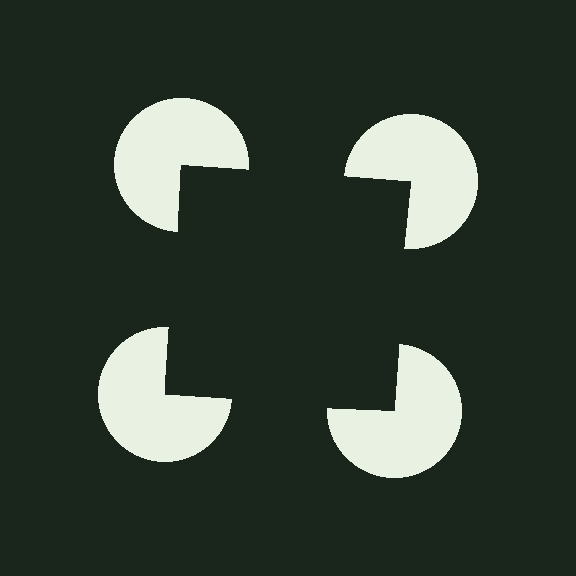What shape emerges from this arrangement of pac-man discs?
An illusory square — its edges are inferred from the aligned wedge cuts in the pac-man discs, not physically drawn.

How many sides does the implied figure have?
4 sides.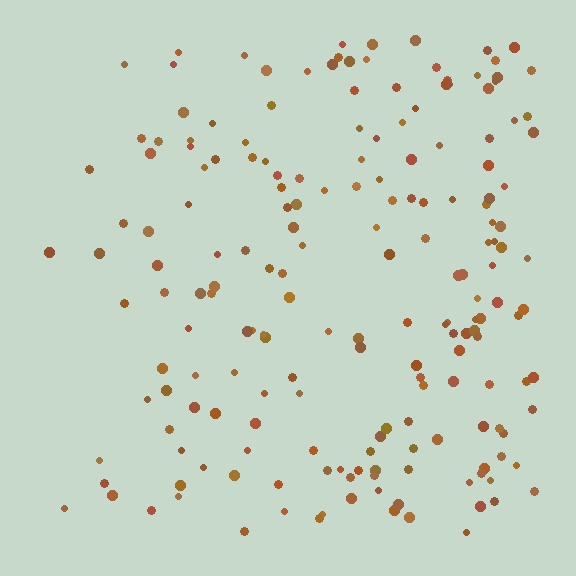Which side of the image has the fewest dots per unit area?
The left.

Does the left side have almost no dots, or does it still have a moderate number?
Still a moderate number, just noticeably fewer than the right.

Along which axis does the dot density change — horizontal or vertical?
Horizontal.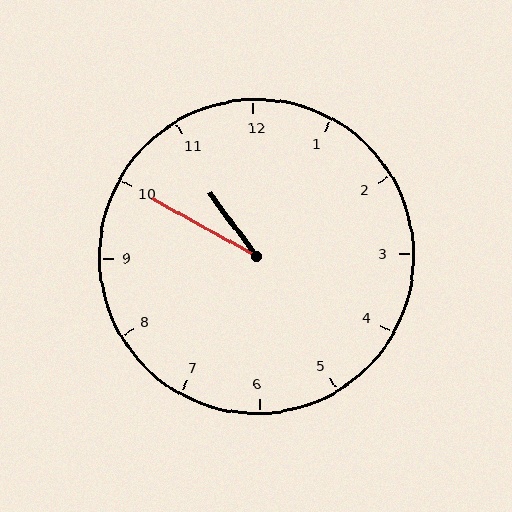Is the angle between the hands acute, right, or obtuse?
It is acute.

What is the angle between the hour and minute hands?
Approximately 25 degrees.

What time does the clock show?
10:50.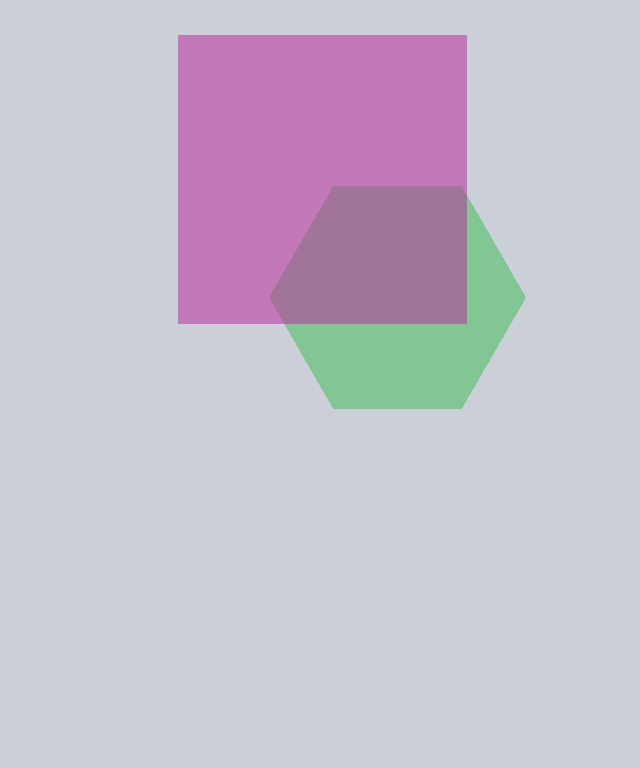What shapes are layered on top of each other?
The layered shapes are: a green hexagon, a magenta square.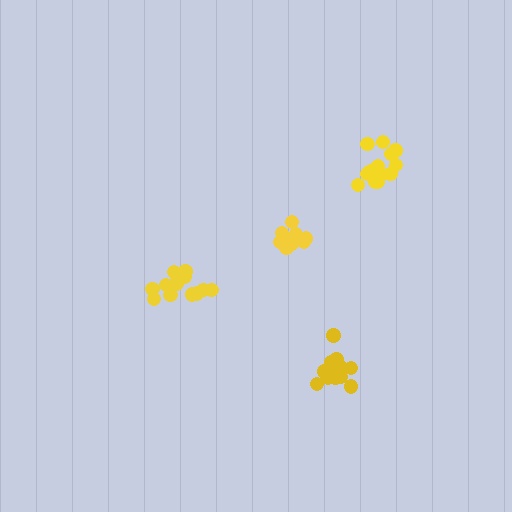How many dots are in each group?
Group 1: 13 dots, Group 2: 14 dots, Group 3: 15 dots, Group 4: 16 dots (58 total).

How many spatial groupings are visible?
There are 4 spatial groupings.